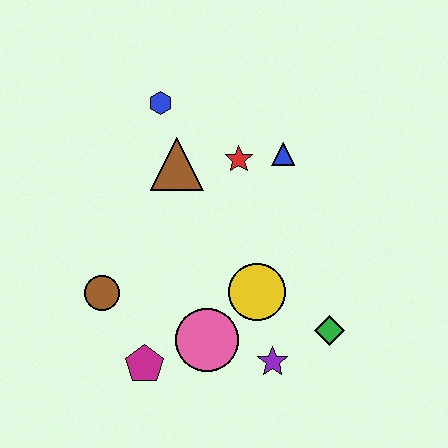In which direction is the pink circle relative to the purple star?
The pink circle is to the left of the purple star.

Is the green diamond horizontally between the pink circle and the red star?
No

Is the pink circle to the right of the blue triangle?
No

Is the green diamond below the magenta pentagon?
No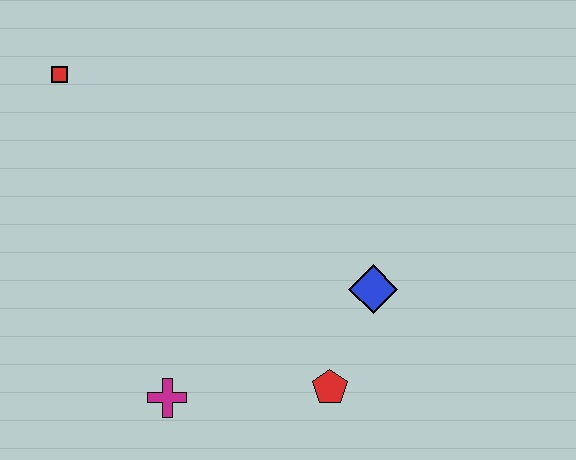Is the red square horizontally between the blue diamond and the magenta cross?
No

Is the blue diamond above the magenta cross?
Yes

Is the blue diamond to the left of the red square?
No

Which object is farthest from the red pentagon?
The red square is farthest from the red pentagon.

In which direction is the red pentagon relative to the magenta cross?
The red pentagon is to the right of the magenta cross.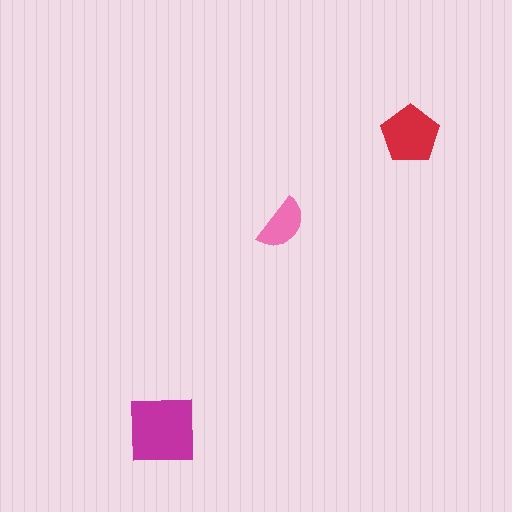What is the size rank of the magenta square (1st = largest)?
1st.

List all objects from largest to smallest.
The magenta square, the red pentagon, the pink semicircle.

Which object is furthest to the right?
The red pentagon is rightmost.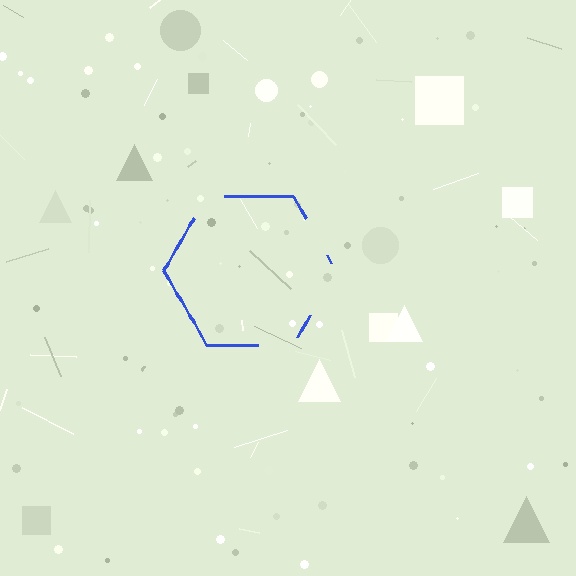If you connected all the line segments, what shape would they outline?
They would outline a hexagon.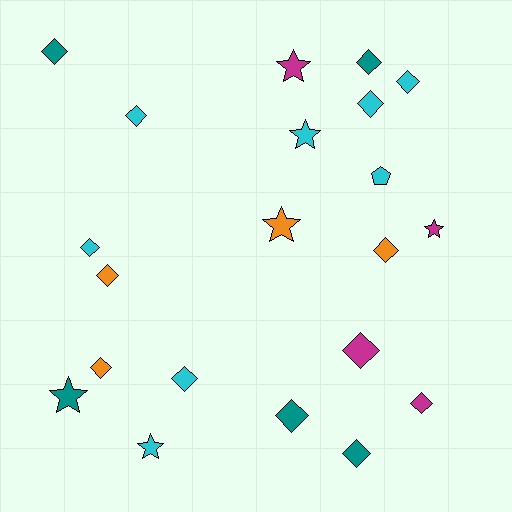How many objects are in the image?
There are 21 objects.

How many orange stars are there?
There is 1 orange star.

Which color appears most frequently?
Cyan, with 8 objects.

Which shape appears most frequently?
Diamond, with 14 objects.